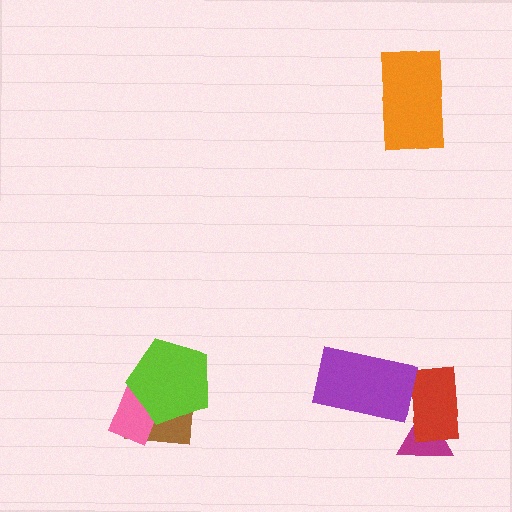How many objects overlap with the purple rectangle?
1 object overlaps with the purple rectangle.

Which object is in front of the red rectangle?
The purple rectangle is in front of the red rectangle.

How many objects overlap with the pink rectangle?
2 objects overlap with the pink rectangle.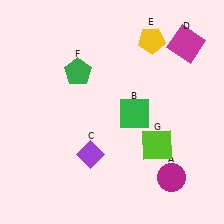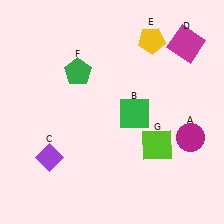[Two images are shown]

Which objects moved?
The objects that moved are: the magenta circle (A), the purple diamond (C).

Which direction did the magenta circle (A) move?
The magenta circle (A) moved up.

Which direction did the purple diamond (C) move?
The purple diamond (C) moved left.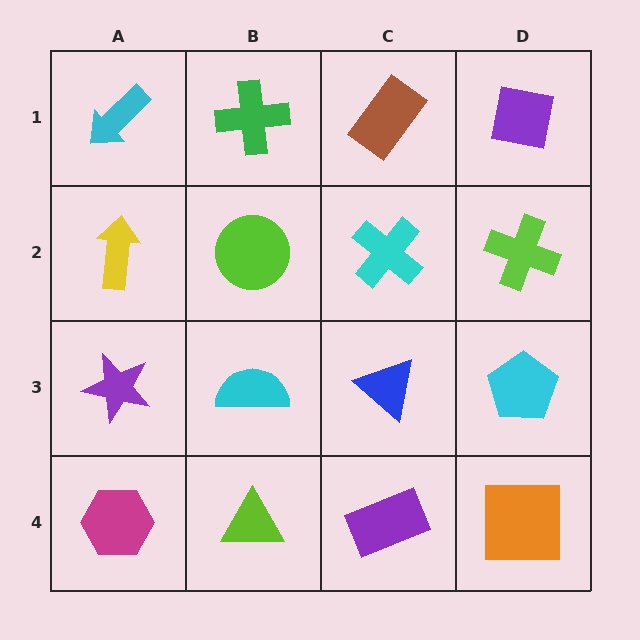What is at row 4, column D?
An orange square.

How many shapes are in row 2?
4 shapes.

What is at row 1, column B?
A green cross.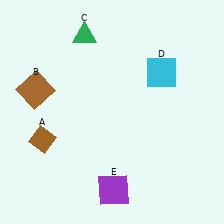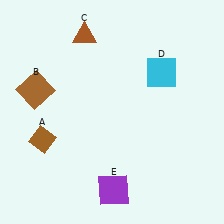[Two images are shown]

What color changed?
The triangle (C) changed from green in Image 1 to brown in Image 2.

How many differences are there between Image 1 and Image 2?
There is 1 difference between the two images.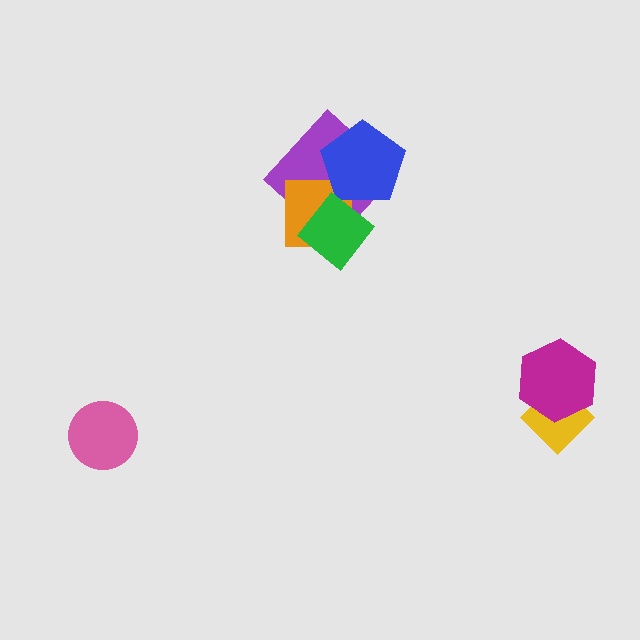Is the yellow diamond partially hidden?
Yes, it is partially covered by another shape.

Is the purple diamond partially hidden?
Yes, it is partially covered by another shape.